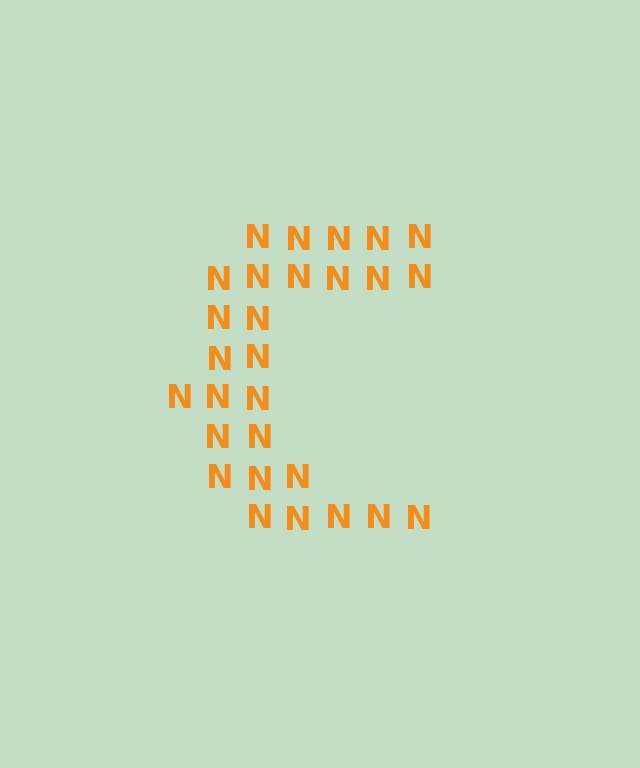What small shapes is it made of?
It is made of small letter N's.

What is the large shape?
The large shape is the letter C.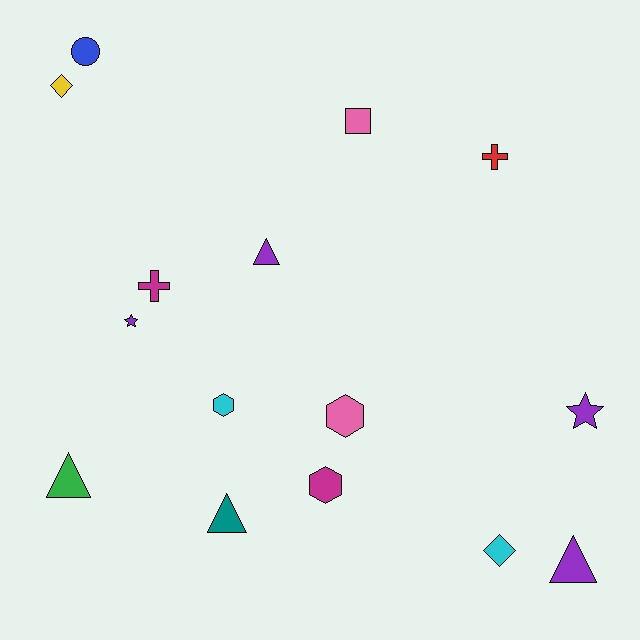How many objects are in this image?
There are 15 objects.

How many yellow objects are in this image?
There is 1 yellow object.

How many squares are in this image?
There is 1 square.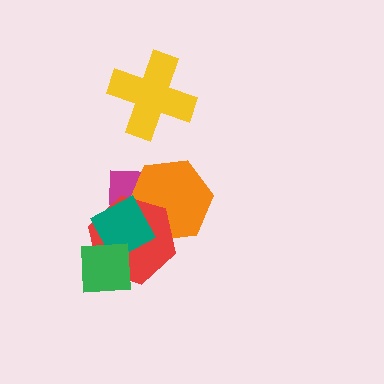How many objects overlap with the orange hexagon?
3 objects overlap with the orange hexagon.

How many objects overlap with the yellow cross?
0 objects overlap with the yellow cross.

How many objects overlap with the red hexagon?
4 objects overlap with the red hexagon.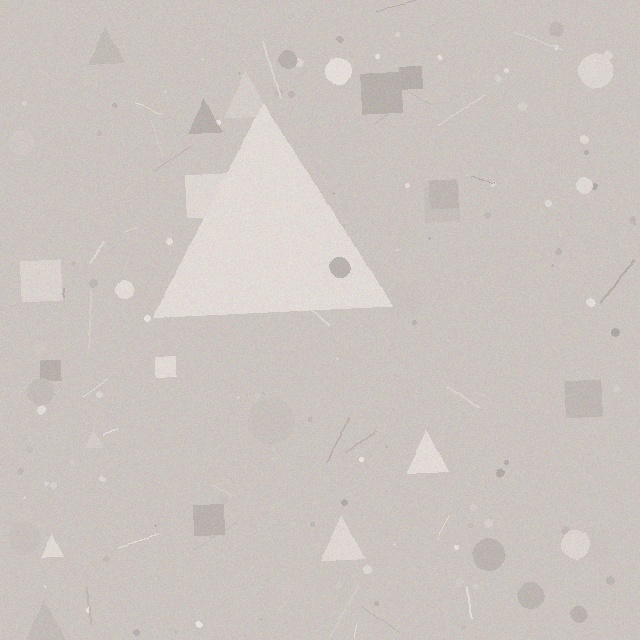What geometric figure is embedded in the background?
A triangle is embedded in the background.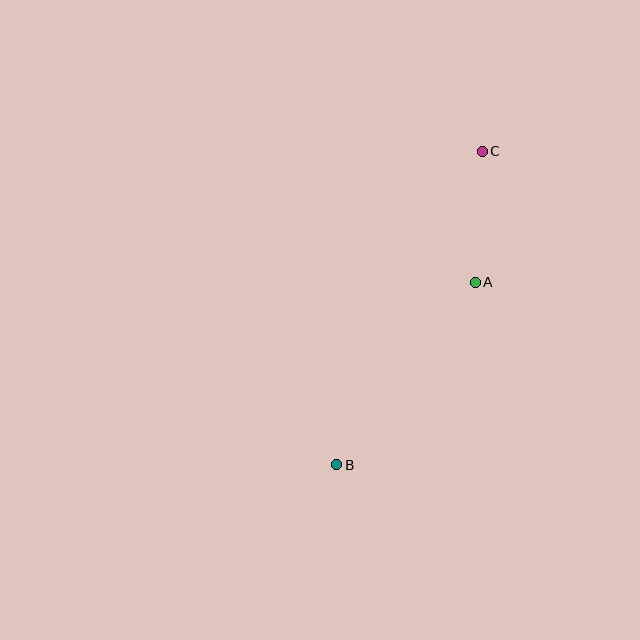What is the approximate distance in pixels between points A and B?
The distance between A and B is approximately 229 pixels.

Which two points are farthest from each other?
Points B and C are farthest from each other.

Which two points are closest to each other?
Points A and C are closest to each other.